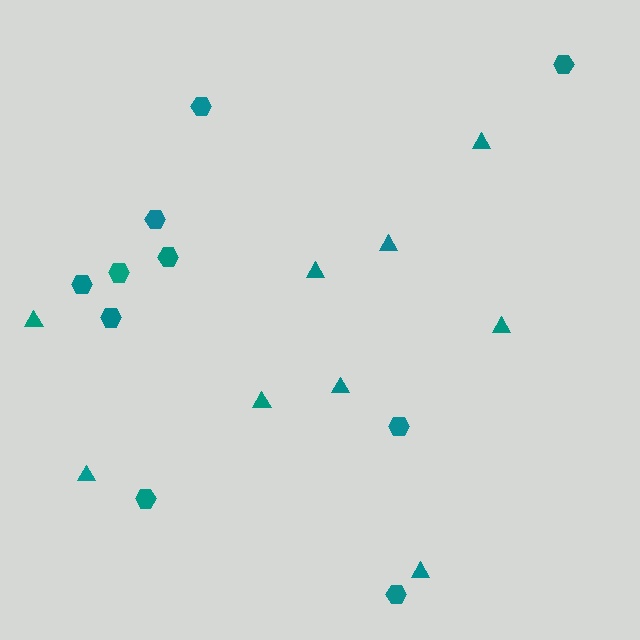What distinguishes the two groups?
There are 2 groups: one group of hexagons (10) and one group of triangles (9).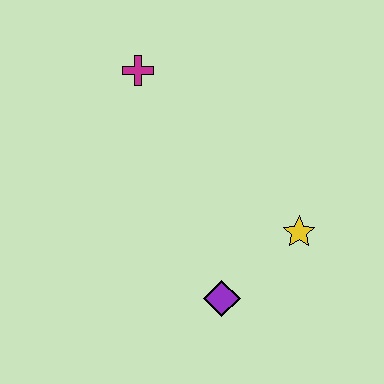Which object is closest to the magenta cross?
The yellow star is closest to the magenta cross.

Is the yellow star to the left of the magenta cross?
No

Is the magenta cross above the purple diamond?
Yes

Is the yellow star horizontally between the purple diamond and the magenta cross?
No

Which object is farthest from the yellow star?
The magenta cross is farthest from the yellow star.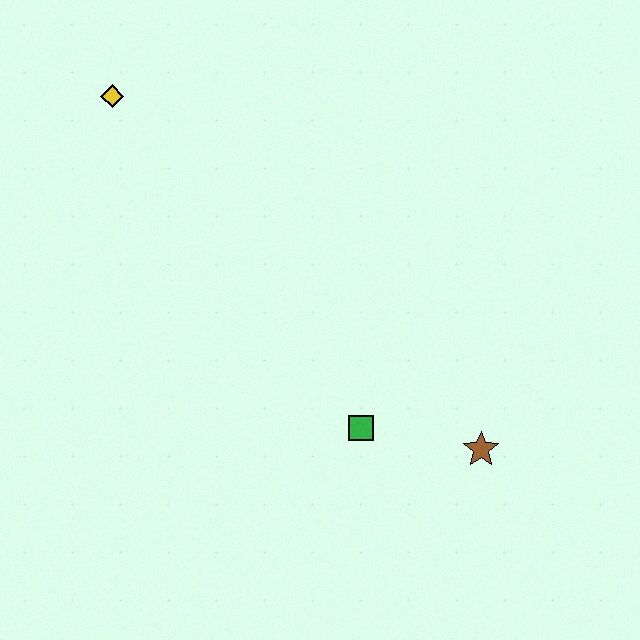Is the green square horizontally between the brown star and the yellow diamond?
Yes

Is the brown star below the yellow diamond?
Yes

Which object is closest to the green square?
The brown star is closest to the green square.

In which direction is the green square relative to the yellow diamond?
The green square is below the yellow diamond.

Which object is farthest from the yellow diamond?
The brown star is farthest from the yellow diamond.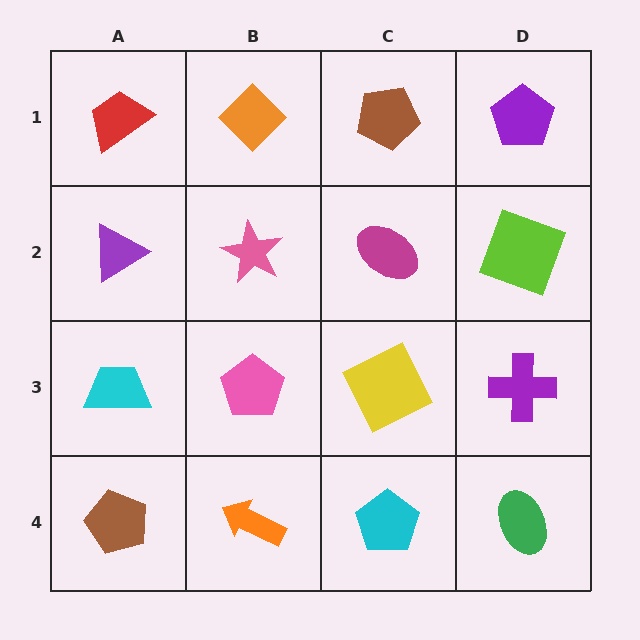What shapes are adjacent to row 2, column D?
A purple pentagon (row 1, column D), a purple cross (row 3, column D), a magenta ellipse (row 2, column C).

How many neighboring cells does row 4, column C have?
3.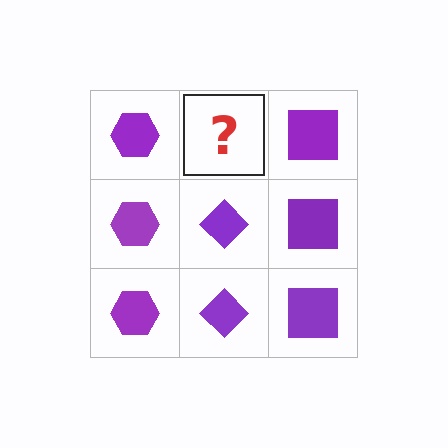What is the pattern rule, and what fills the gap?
The rule is that each column has a consistent shape. The gap should be filled with a purple diamond.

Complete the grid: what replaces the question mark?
The question mark should be replaced with a purple diamond.